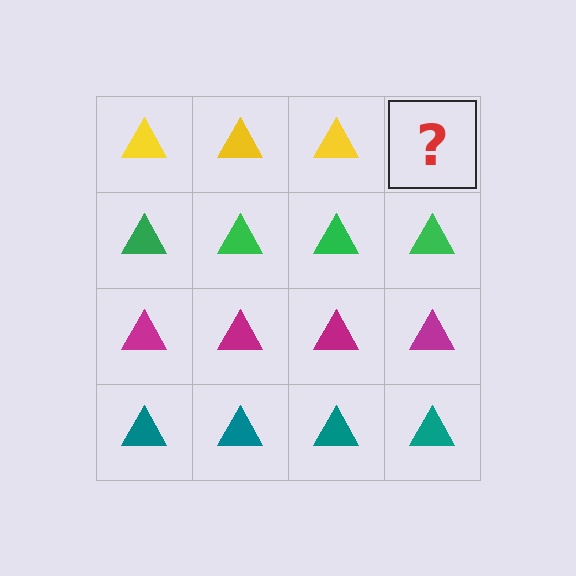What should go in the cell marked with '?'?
The missing cell should contain a yellow triangle.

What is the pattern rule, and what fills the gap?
The rule is that each row has a consistent color. The gap should be filled with a yellow triangle.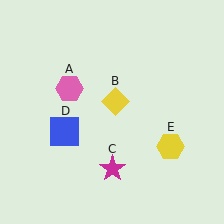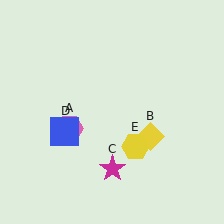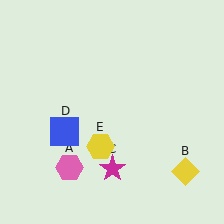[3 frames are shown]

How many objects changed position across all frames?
3 objects changed position: pink hexagon (object A), yellow diamond (object B), yellow hexagon (object E).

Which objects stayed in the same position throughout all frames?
Magenta star (object C) and blue square (object D) remained stationary.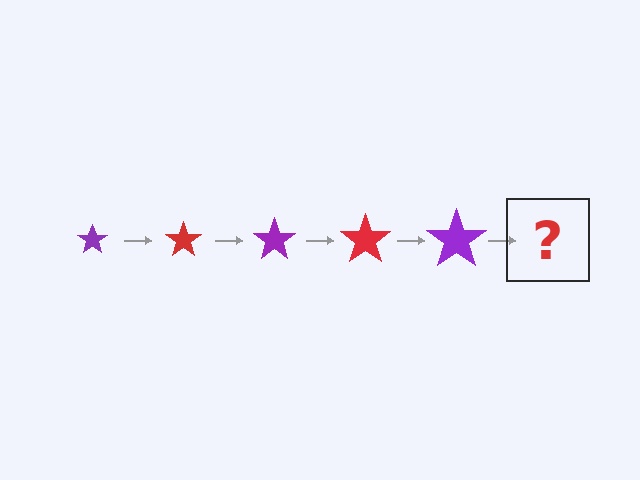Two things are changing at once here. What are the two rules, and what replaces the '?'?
The two rules are that the star grows larger each step and the color cycles through purple and red. The '?' should be a red star, larger than the previous one.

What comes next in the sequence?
The next element should be a red star, larger than the previous one.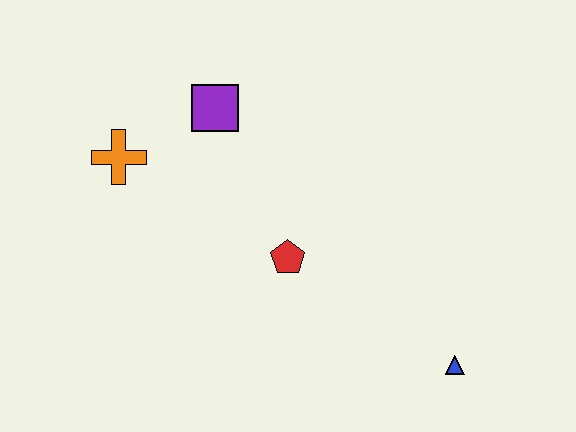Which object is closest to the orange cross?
The purple square is closest to the orange cross.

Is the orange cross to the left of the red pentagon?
Yes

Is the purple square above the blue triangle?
Yes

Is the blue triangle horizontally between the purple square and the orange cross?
No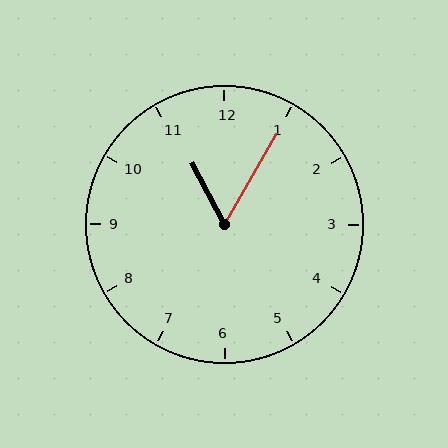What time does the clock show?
11:05.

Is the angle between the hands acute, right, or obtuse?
It is acute.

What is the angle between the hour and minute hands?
Approximately 58 degrees.